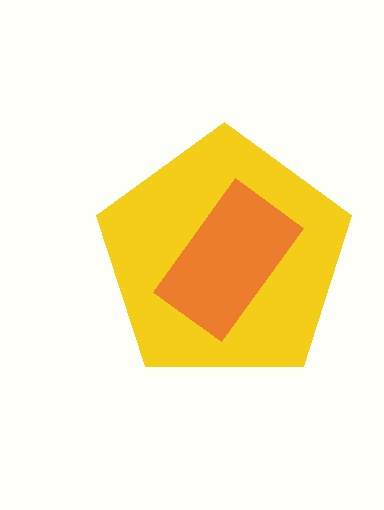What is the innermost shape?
The orange rectangle.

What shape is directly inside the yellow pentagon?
The orange rectangle.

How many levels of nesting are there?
2.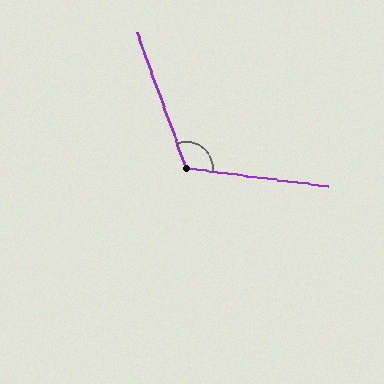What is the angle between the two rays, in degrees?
Approximately 117 degrees.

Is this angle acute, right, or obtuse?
It is obtuse.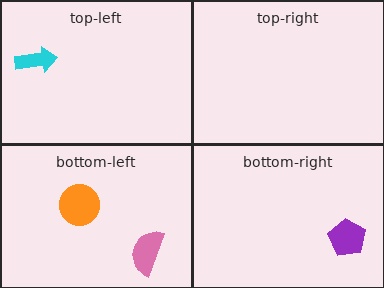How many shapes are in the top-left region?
1.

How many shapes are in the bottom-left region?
2.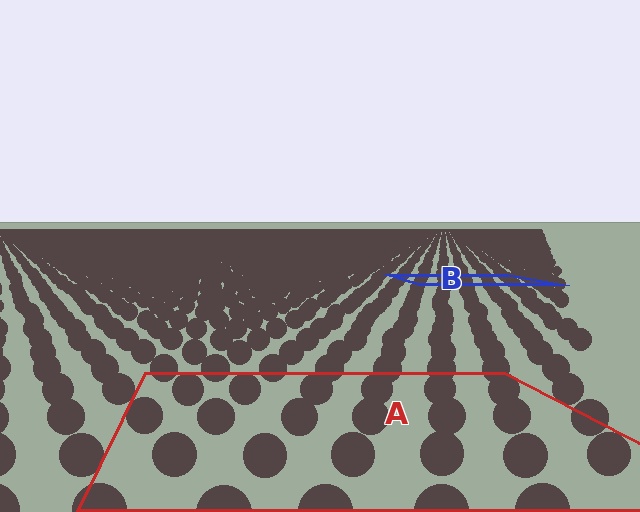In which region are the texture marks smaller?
The texture marks are smaller in region B, because it is farther away.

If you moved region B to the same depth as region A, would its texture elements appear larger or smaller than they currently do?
They would appear larger. At a closer depth, the same texture elements are projected at a bigger on-screen size.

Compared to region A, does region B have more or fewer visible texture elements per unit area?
Region B has more texture elements per unit area — they are packed more densely because it is farther away.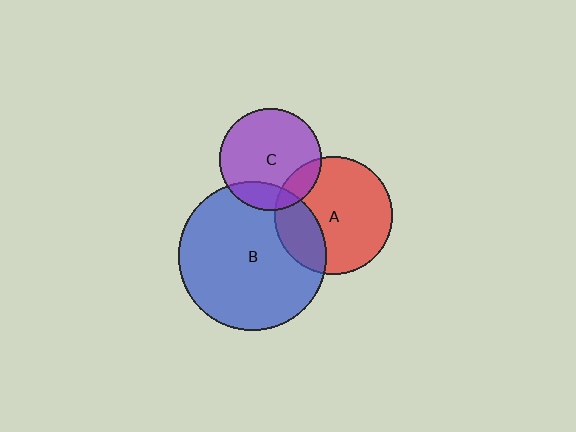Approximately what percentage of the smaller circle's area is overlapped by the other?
Approximately 15%.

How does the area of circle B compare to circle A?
Approximately 1.6 times.